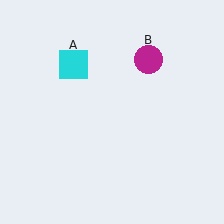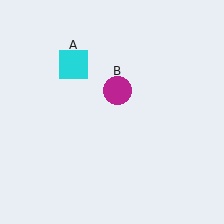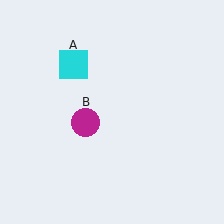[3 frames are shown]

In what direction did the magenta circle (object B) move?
The magenta circle (object B) moved down and to the left.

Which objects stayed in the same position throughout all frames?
Cyan square (object A) remained stationary.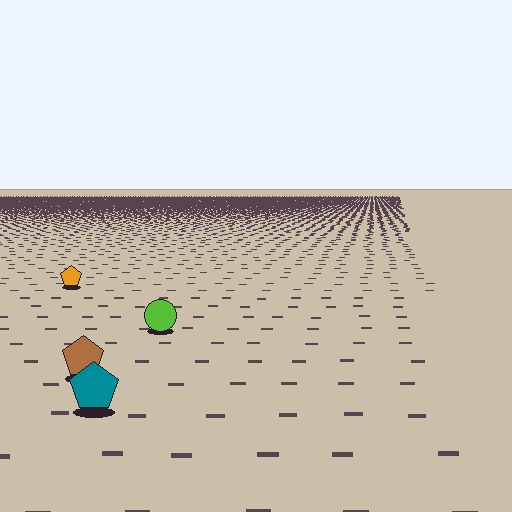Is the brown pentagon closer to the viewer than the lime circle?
Yes. The brown pentagon is closer — you can tell from the texture gradient: the ground texture is coarser near it.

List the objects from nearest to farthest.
From nearest to farthest: the teal pentagon, the brown pentagon, the lime circle, the orange pentagon.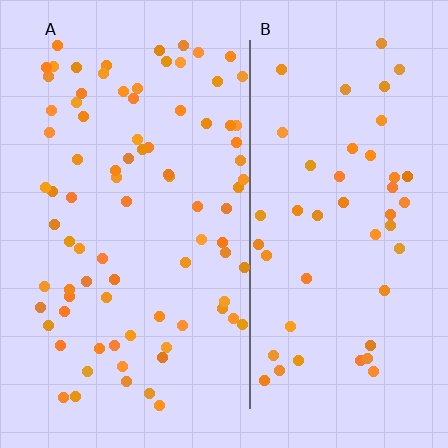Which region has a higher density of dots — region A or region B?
A (the left).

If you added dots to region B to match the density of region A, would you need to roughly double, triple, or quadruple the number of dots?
Approximately double.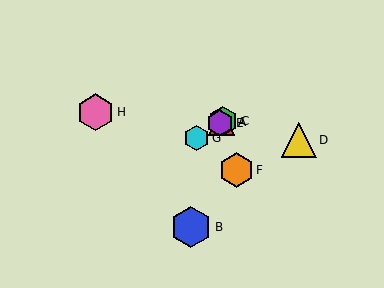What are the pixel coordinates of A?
Object A is at (221, 122).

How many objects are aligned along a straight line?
4 objects (A, C, E, G) are aligned along a straight line.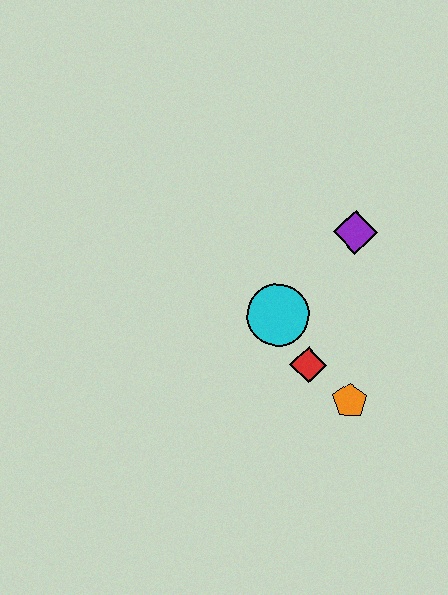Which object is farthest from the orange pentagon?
The purple diamond is farthest from the orange pentagon.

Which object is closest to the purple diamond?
The cyan circle is closest to the purple diamond.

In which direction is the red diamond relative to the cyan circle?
The red diamond is below the cyan circle.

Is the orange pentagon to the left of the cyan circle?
No